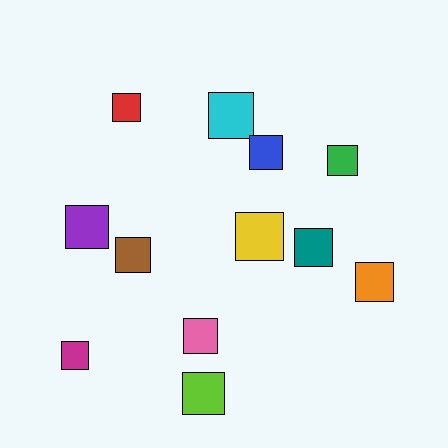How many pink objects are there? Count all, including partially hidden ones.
There is 1 pink object.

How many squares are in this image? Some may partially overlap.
There are 12 squares.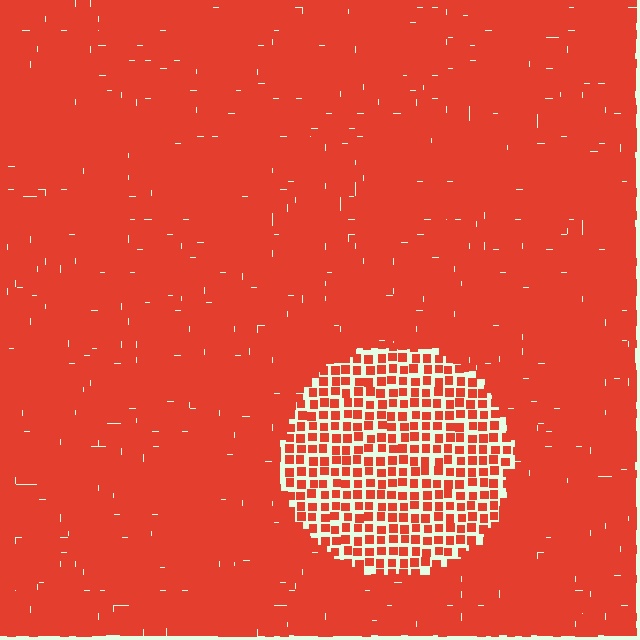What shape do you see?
I see a circle.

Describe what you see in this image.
The image contains small red elements arranged at two different densities. A circle-shaped region is visible where the elements are less densely packed than the surrounding area.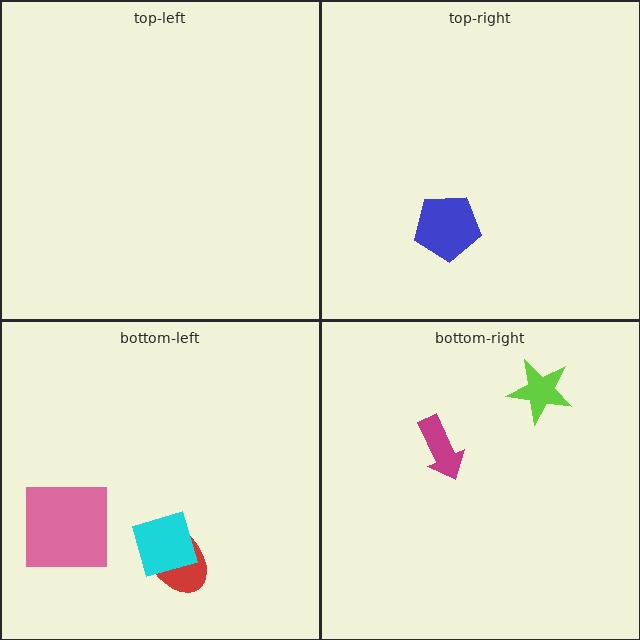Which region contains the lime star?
The bottom-right region.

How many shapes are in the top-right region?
1.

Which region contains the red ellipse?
The bottom-left region.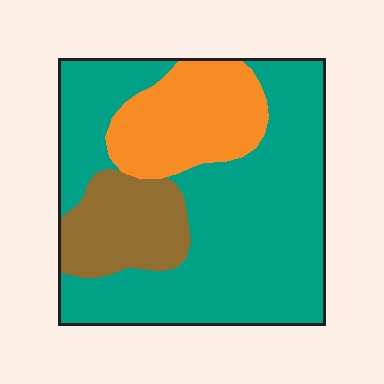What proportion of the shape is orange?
Orange covers around 20% of the shape.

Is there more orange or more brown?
Orange.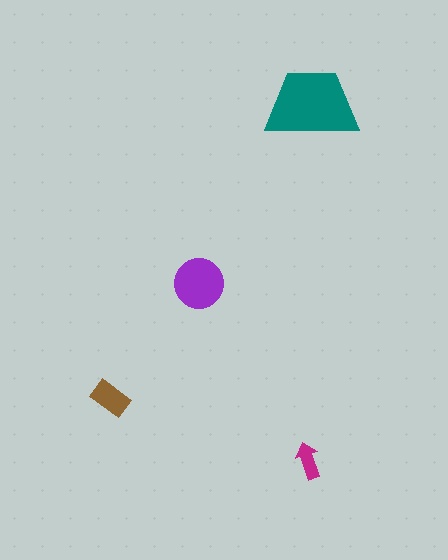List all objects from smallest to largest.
The magenta arrow, the brown rectangle, the purple circle, the teal trapezoid.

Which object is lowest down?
The magenta arrow is bottommost.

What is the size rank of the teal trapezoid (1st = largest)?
1st.